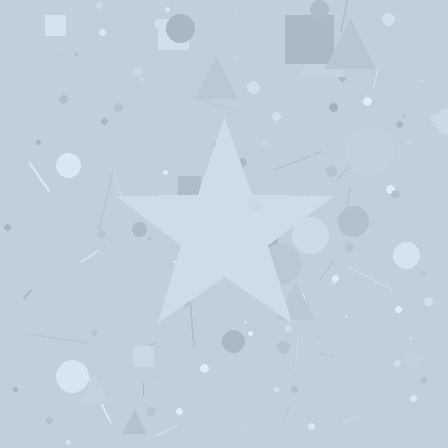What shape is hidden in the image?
A star is hidden in the image.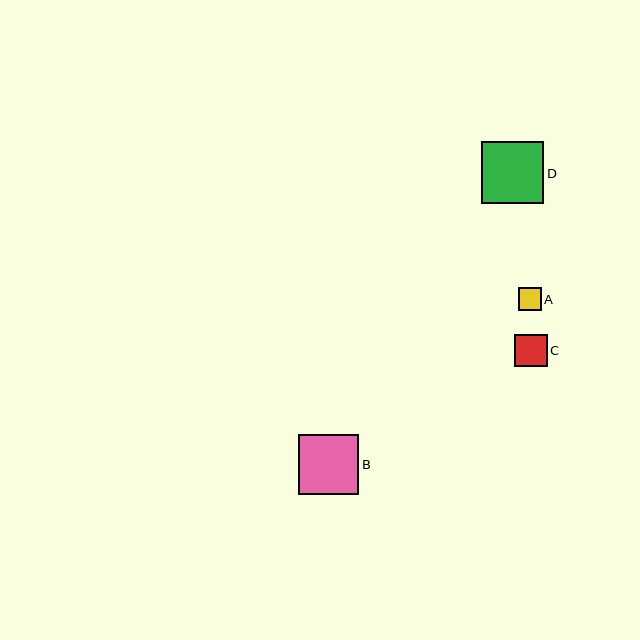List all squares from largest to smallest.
From largest to smallest: D, B, C, A.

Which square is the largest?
Square D is the largest with a size of approximately 62 pixels.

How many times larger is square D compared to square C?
Square D is approximately 1.9 times the size of square C.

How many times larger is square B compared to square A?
Square B is approximately 2.6 times the size of square A.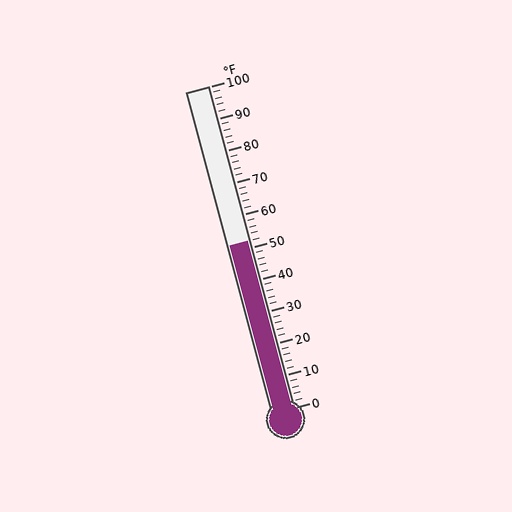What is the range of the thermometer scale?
The thermometer scale ranges from 0°F to 100°F.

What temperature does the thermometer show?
The thermometer shows approximately 52°F.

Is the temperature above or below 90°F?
The temperature is below 90°F.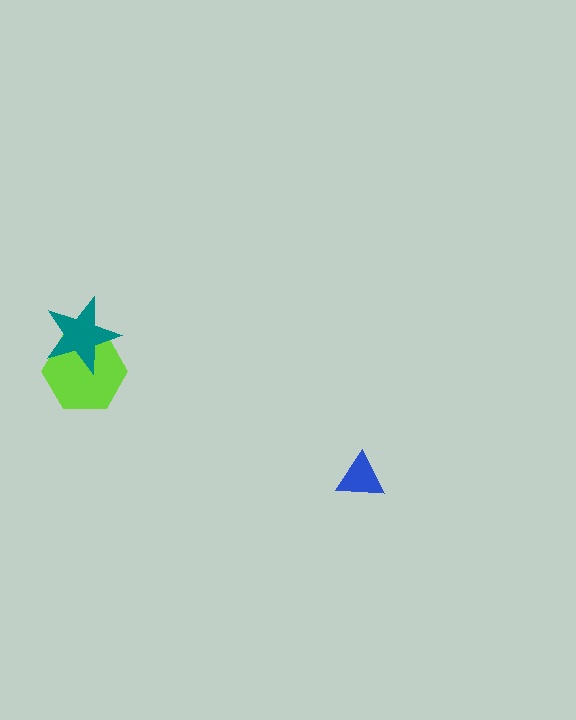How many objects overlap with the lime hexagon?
1 object overlaps with the lime hexagon.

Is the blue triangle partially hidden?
No, no other shape covers it.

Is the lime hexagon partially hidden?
Yes, it is partially covered by another shape.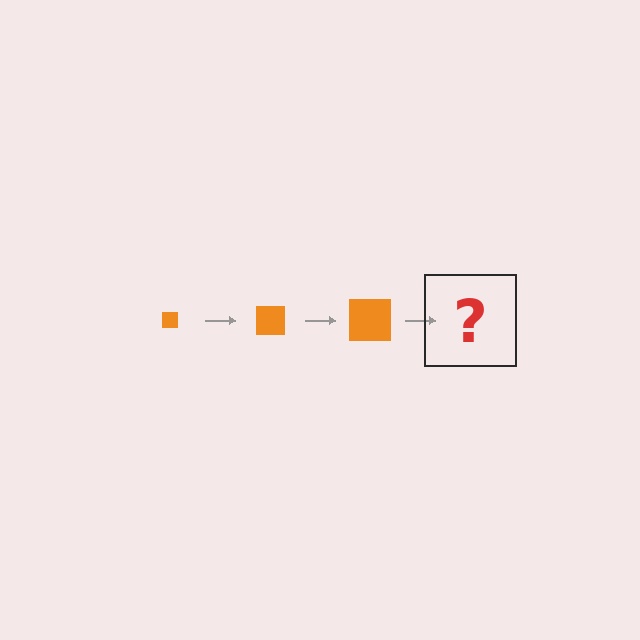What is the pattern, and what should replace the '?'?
The pattern is that the square gets progressively larger each step. The '?' should be an orange square, larger than the previous one.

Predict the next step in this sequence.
The next step is an orange square, larger than the previous one.